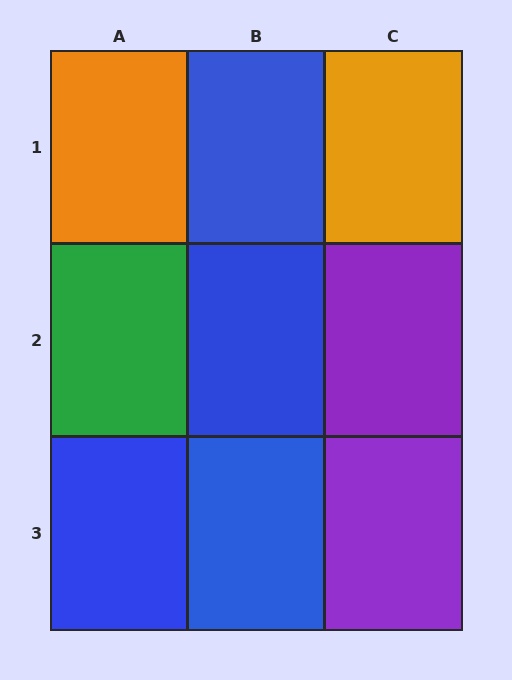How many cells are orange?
2 cells are orange.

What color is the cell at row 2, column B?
Blue.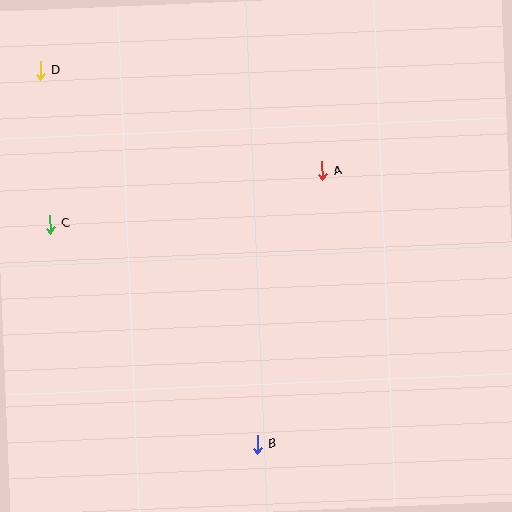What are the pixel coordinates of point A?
Point A is at (322, 171).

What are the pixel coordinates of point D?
Point D is at (40, 71).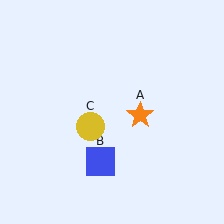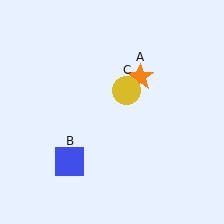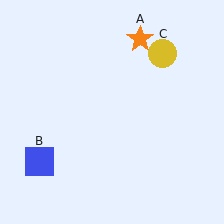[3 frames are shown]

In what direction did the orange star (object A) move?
The orange star (object A) moved up.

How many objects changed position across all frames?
3 objects changed position: orange star (object A), blue square (object B), yellow circle (object C).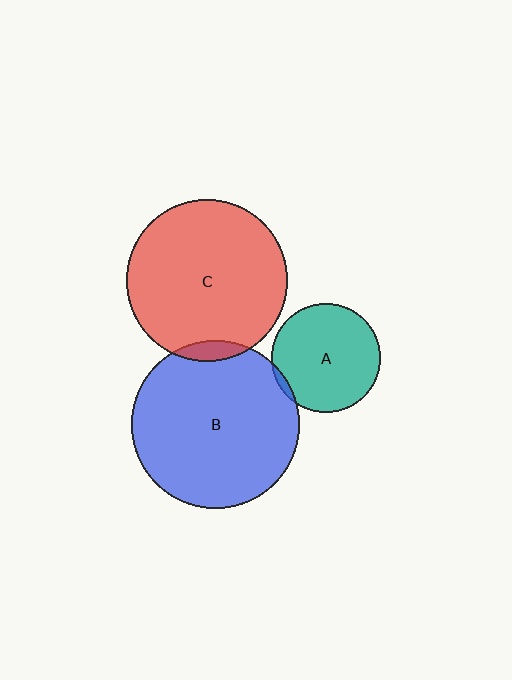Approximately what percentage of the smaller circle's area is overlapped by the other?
Approximately 5%.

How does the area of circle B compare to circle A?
Approximately 2.4 times.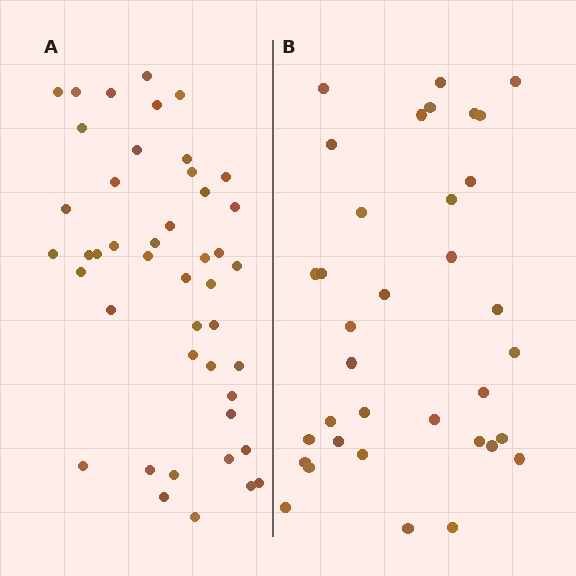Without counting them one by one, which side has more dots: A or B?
Region A (the left region) has more dots.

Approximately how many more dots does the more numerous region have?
Region A has roughly 10 or so more dots than region B.